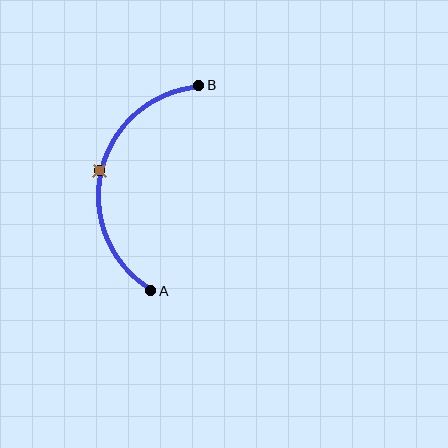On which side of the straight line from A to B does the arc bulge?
The arc bulges to the left of the straight line connecting A and B.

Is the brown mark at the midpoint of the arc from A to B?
Yes. The brown mark lies on the arc at equal arc-length from both A and B — it is the arc midpoint.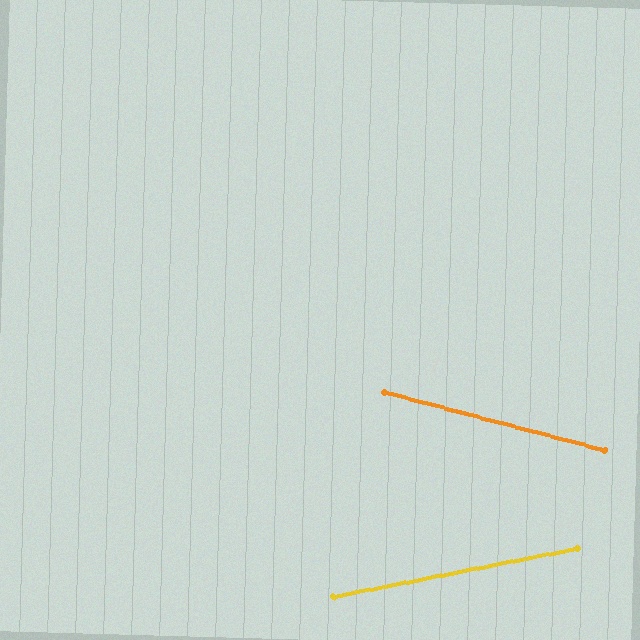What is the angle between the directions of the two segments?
Approximately 26 degrees.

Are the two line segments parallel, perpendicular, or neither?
Neither parallel nor perpendicular — they differ by about 26°.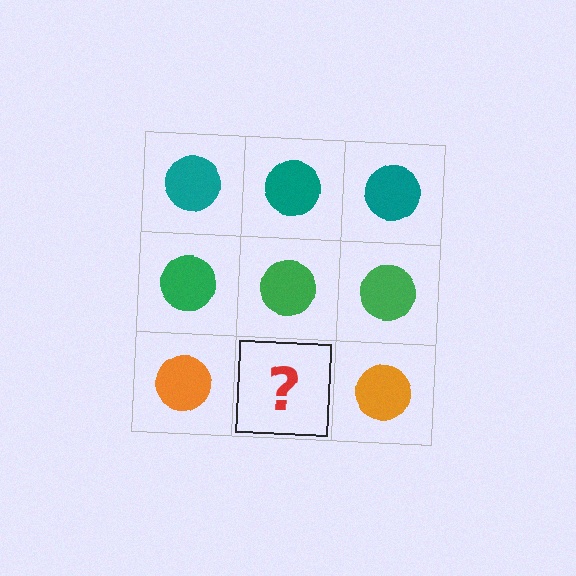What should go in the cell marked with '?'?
The missing cell should contain an orange circle.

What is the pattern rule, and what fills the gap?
The rule is that each row has a consistent color. The gap should be filled with an orange circle.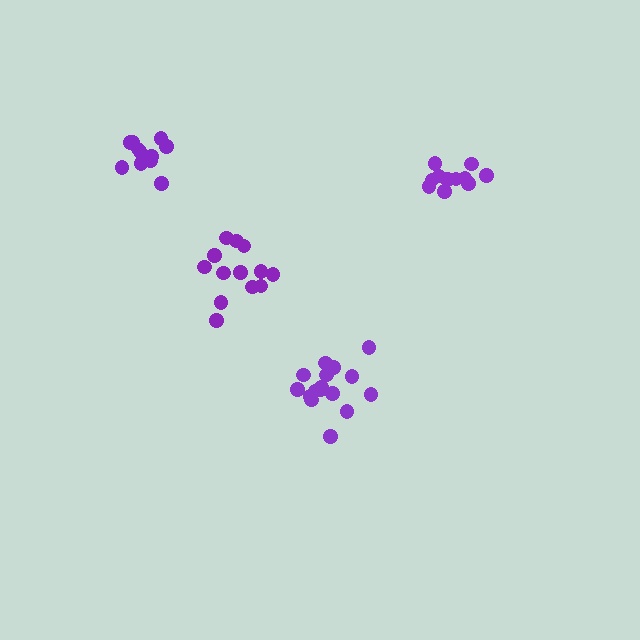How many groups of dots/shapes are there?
There are 4 groups.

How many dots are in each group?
Group 1: 11 dots, Group 2: 16 dots, Group 3: 14 dots, Group 4: 11 dots (52 total).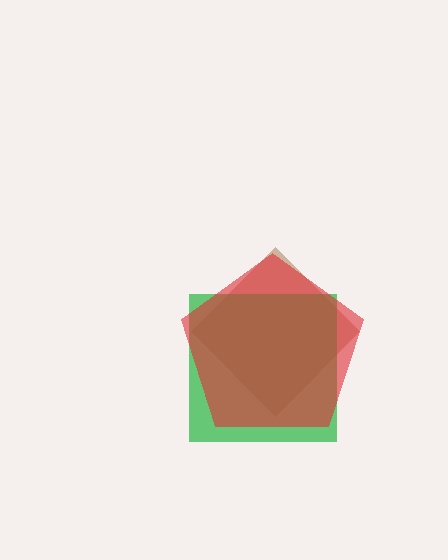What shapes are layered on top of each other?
The layered shapes are: a brown diamond, a green square, a red pentagon.